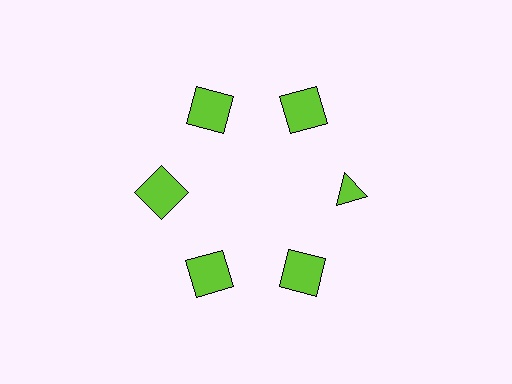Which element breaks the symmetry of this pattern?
The lime triangle at roughly the 3 o'clock position breaks the symmetry. All other shapes are lime squares.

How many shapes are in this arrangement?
There are 6 shapes arranged in a ring pattern.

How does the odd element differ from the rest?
It has a different shape: triangle instead of square.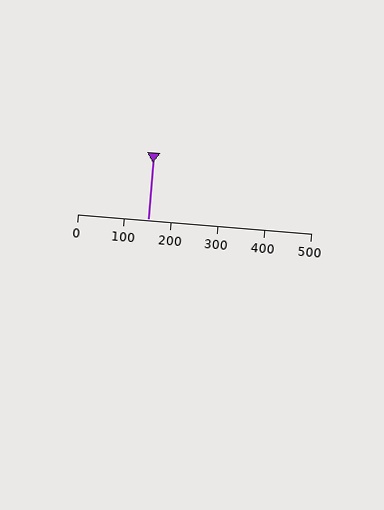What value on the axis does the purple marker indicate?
The marker indicates approximately 150.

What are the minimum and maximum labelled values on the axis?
The axis runs from 0 to 500.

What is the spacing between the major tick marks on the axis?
The major ticks are spaced 100 apart.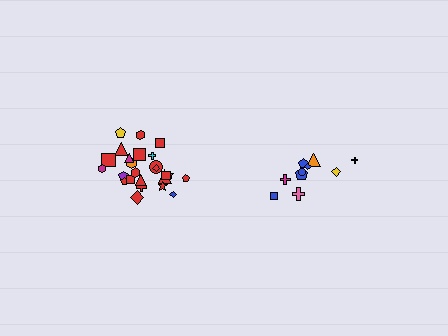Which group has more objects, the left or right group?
The left group.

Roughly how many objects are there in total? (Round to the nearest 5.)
Roughly 35 objects in total.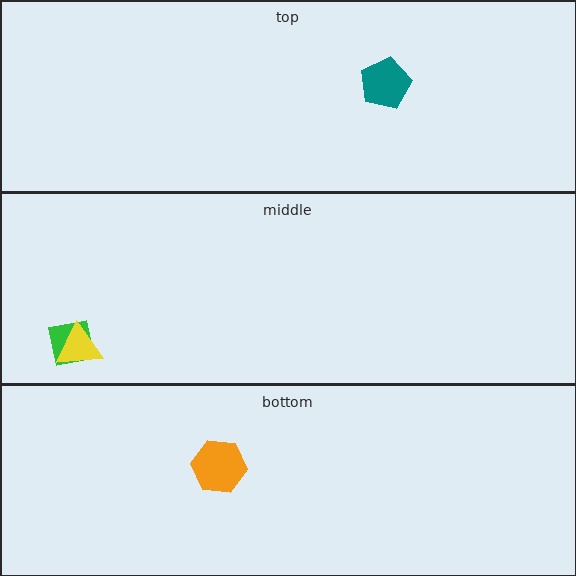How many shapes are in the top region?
1.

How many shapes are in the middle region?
2.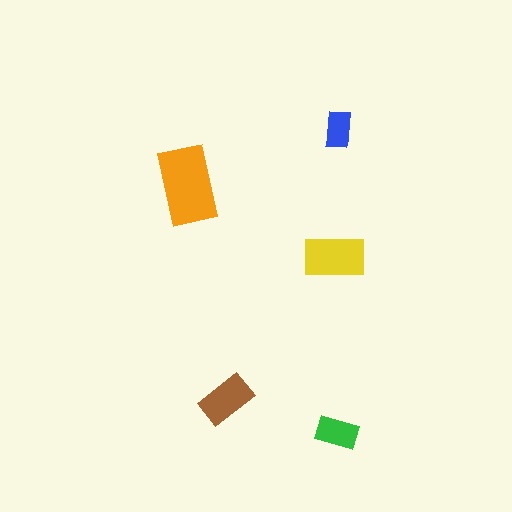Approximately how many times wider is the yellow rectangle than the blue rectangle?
About 1.5 times wider.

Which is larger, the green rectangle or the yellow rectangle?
The yellow one.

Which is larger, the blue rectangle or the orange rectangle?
The orange one.